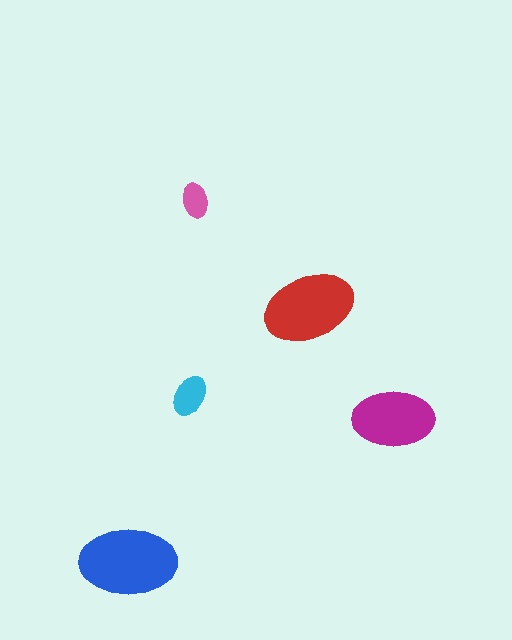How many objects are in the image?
There are 5 objects in the image.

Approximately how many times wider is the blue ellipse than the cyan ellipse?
About 2.5 times wider.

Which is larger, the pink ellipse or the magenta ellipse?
The magenta one.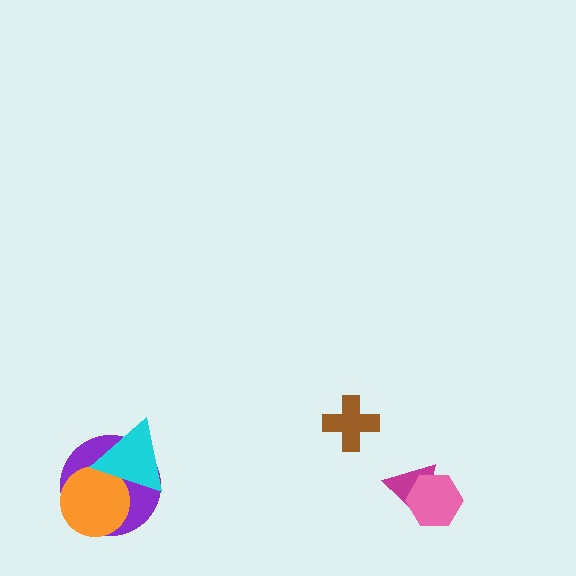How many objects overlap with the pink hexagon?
1 object overlaps with the pink hexagon.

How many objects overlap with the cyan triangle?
2 objects overlap with the cyan triangle.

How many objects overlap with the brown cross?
0 objects overlap with the brown cross.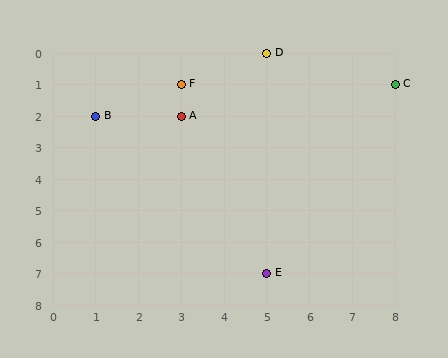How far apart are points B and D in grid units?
Points B and D are 4 columns and 2 rows apart (about 4.5 grid units diagonally).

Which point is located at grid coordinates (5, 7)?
Point E is at (5, 7).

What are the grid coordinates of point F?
Point F is at grid coordinates (3, 1).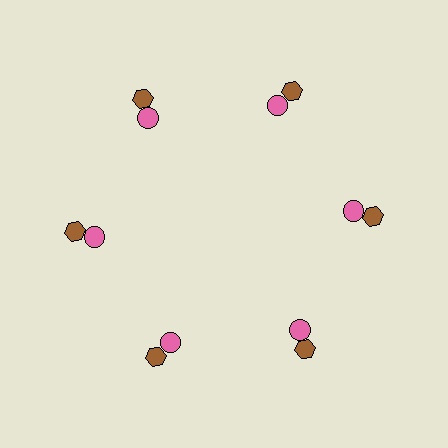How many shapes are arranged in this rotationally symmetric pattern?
There are 12 shapes, arranged in 6 groups of 2.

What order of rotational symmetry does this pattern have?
This pattern has 6-fold rotational symmetry.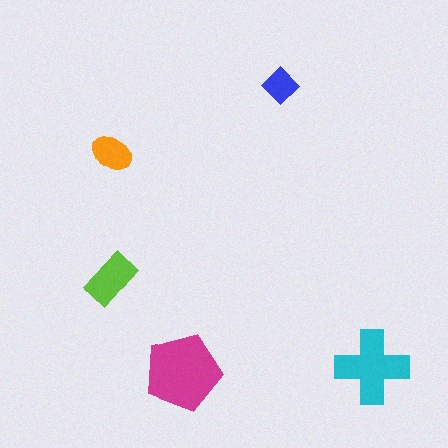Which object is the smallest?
The blue diamond.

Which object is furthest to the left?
The orange ellipse is leftmost.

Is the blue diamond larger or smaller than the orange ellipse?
Smaller.